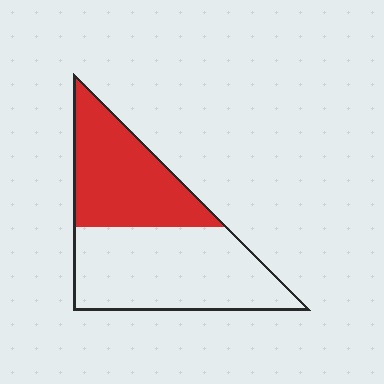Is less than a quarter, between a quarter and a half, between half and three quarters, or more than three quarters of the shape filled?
Between a quarter and a half.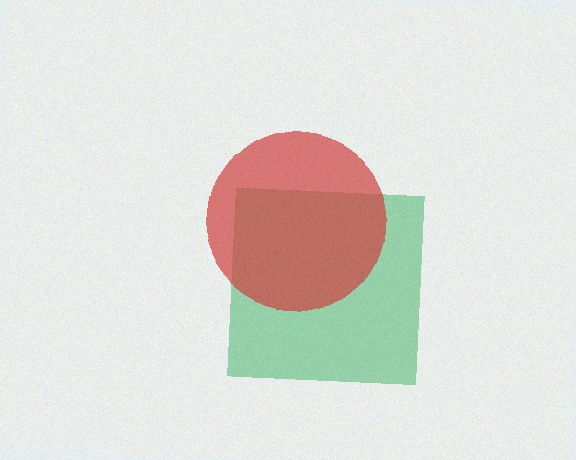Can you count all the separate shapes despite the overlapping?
Yes, there are 2 separate shapes.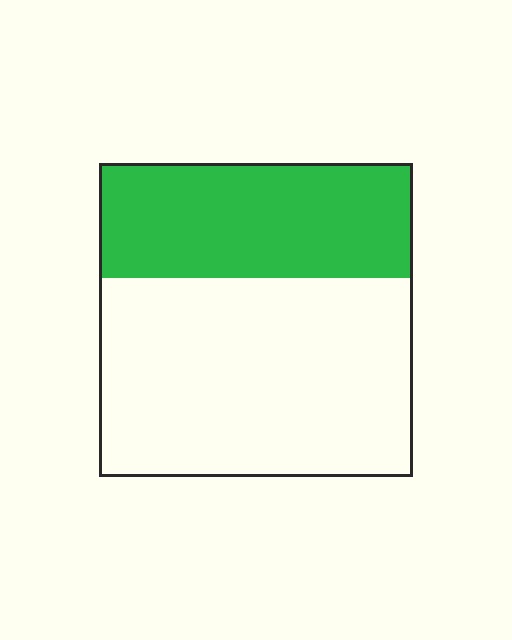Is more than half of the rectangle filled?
No.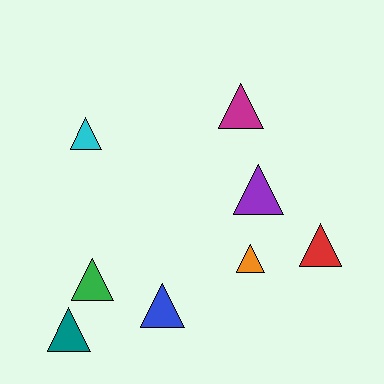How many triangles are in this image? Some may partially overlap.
There are 8 triangles.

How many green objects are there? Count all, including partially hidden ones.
There is 1 green object.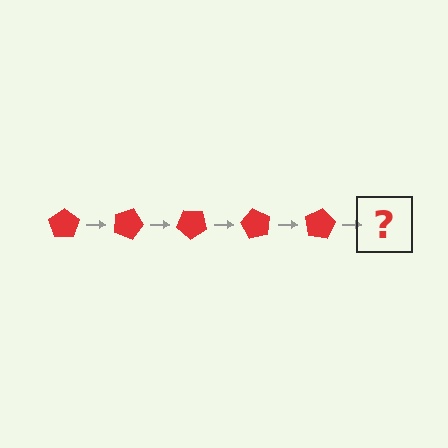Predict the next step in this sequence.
The next step is a red pentagon rotated 100 degrees.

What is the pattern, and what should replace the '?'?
The pattern is that the pentagon rotates 20 degrees each step. The '?' should be a red pentagon rotated 100 degrees.